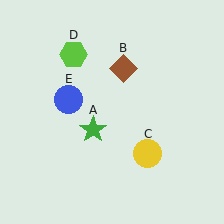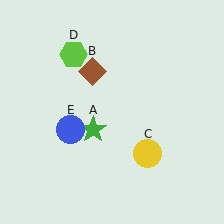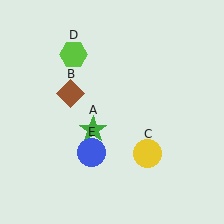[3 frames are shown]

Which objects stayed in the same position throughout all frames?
Green star (object A) and yellow circle (object C) and lime hexagon (object D) remained stationary.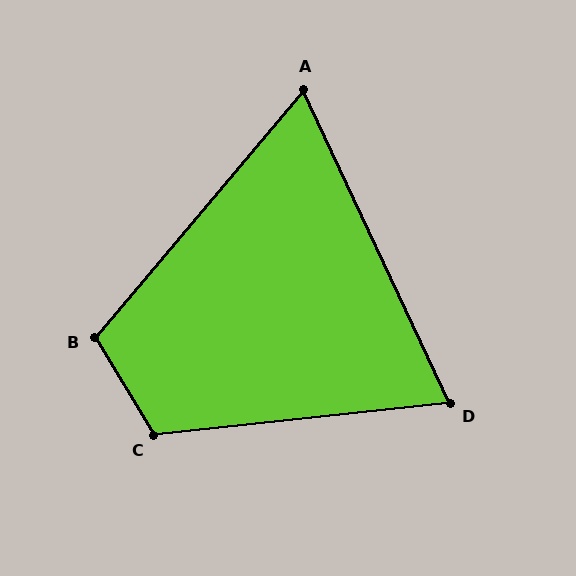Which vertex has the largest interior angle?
C, at approximately 115 degrees.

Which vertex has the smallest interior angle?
A, at approximately 65 degrees.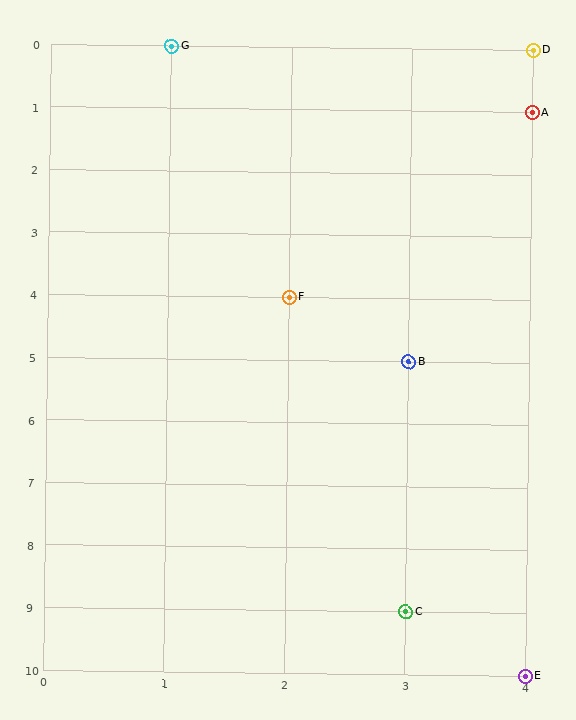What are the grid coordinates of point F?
Point F is at grid coordinates (2, 4).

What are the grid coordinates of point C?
Point C is at grid coordinates (3, 9).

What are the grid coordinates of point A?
Point A is at grid coordinates (4, 1).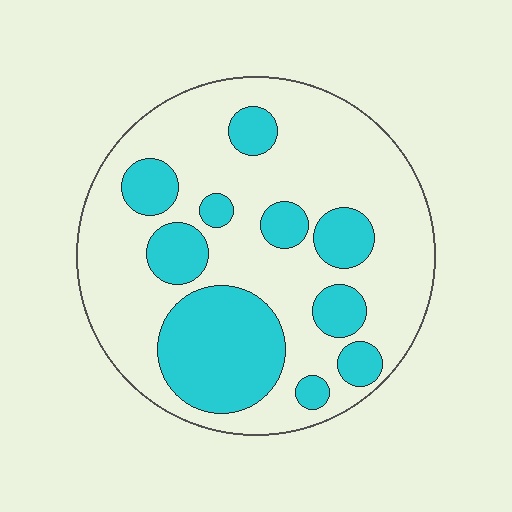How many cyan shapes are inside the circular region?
10.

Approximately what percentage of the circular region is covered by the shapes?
Approximately 30%.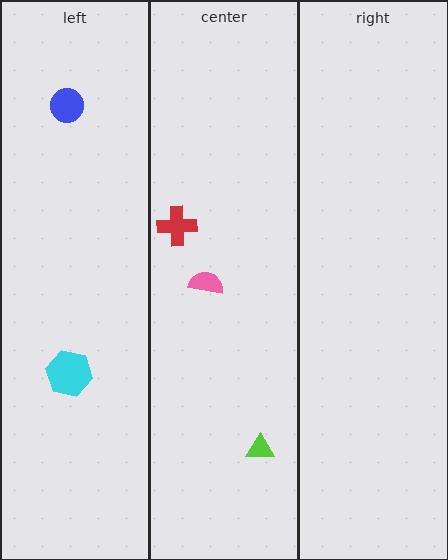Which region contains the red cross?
The center region.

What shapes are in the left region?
The cyan hexagon, the blue circle.